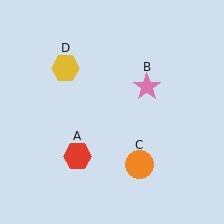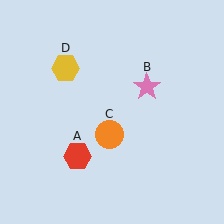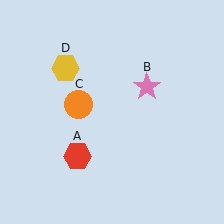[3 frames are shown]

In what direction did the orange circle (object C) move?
The orange circle (object C) moved up and to the left.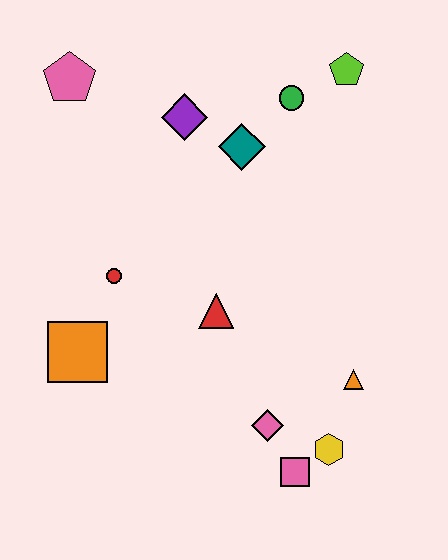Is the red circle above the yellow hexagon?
Yes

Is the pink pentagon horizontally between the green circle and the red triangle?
No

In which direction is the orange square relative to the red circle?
The orange square is below the red circle.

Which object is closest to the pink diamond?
The pink square is closest to the pink diamond.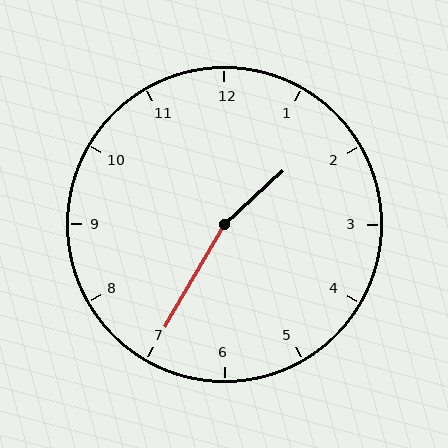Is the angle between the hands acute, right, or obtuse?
It is obtuse.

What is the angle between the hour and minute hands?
Approximately 162 degrees.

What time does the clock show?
1:35.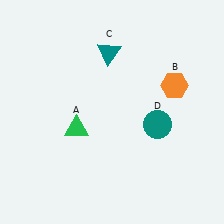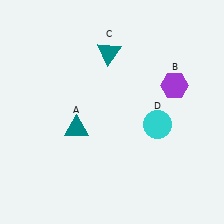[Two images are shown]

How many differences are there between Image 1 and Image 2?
There are 3 differences between the two images.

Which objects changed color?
A changed from green to teal. B changed from orange to purple. D changed from teal to cyan.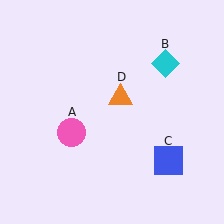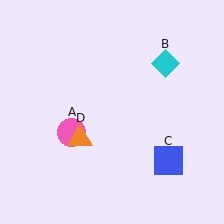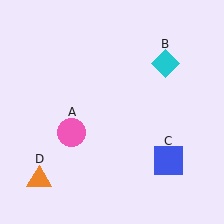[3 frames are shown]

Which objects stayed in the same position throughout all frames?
Pink circle (object A) and cyan diamond (object B) and blue square (object C) remained stationary.